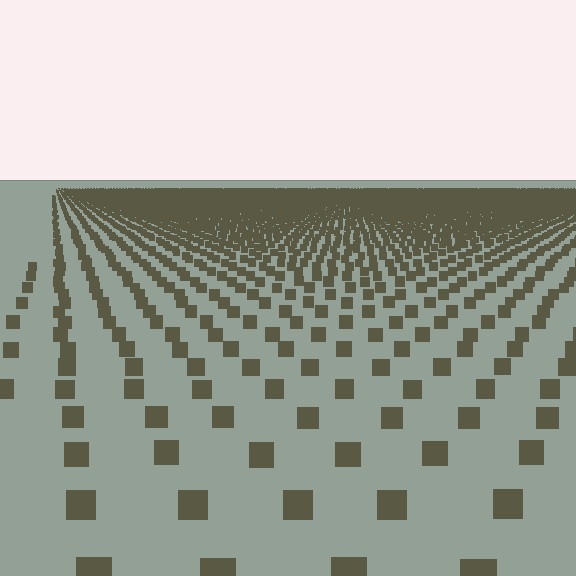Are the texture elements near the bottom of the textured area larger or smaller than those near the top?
Larger. Near the bottom, elements are closer to the viewer and appear at a bigger on-screen size.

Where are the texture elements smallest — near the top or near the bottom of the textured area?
Near the top.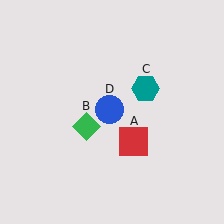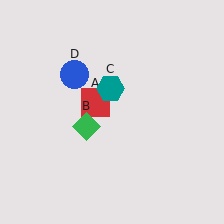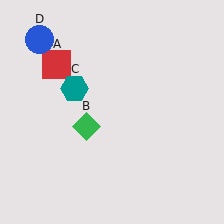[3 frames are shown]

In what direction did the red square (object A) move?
The red square (object A) moved up and to the left.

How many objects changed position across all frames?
3 objects changed position: red square (object A), teal hexagon (object C), blue circle (object D).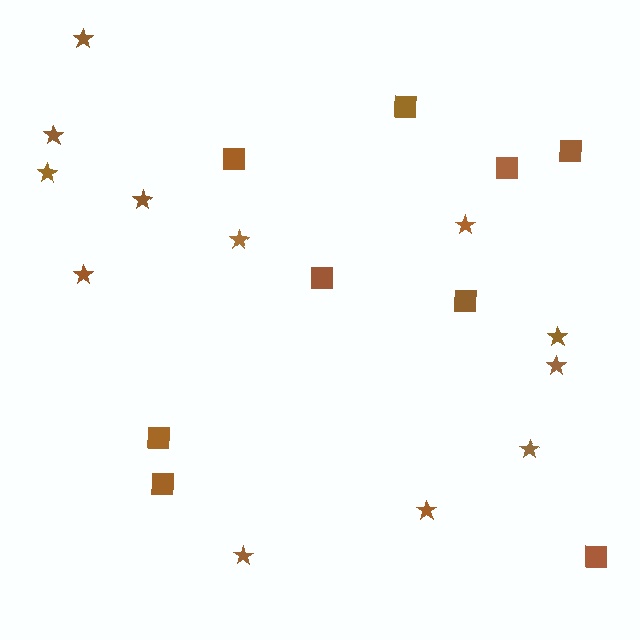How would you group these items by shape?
There are 2 groups: one group of stars (12) and one group of squares (9).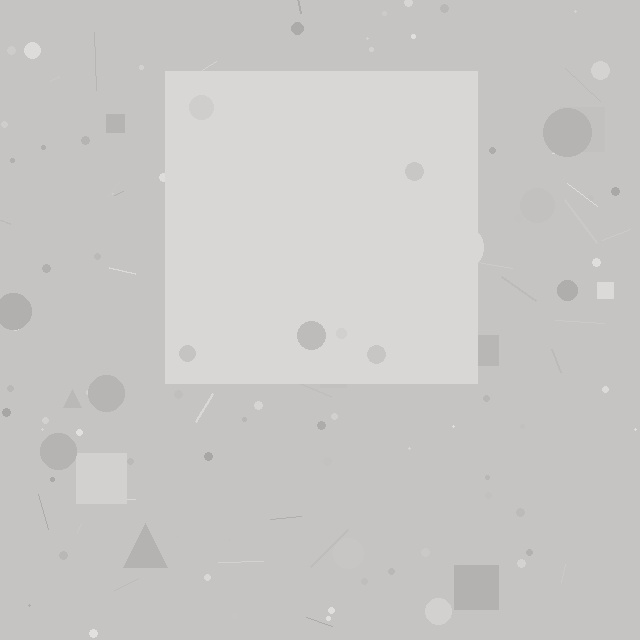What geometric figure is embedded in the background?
A square is embedded in the background.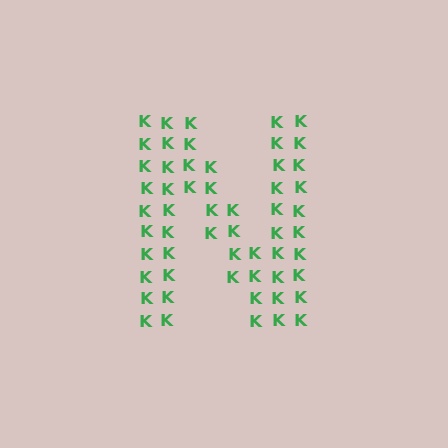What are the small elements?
The small elements are letter K's.